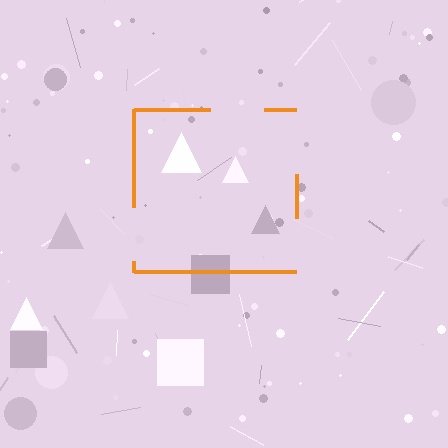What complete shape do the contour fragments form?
The contour fragments form a square.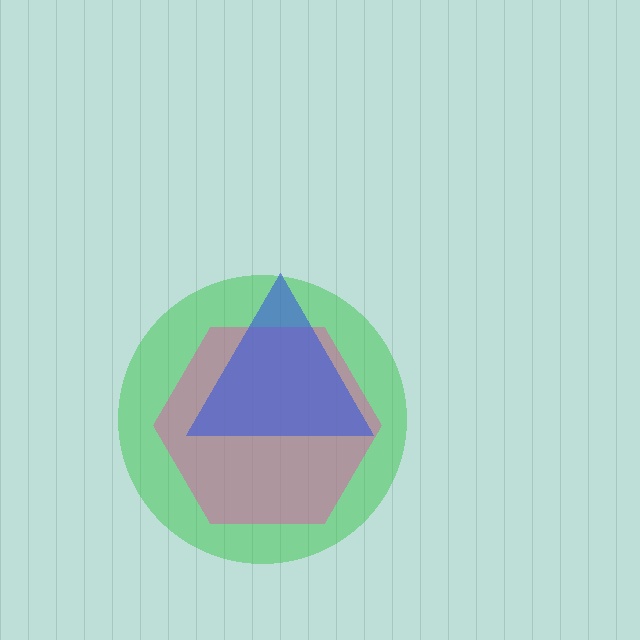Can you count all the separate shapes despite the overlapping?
Yes, there are 3 separate shapes.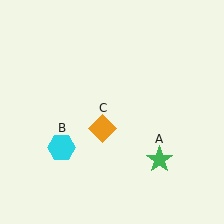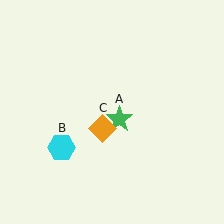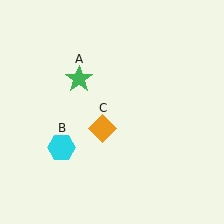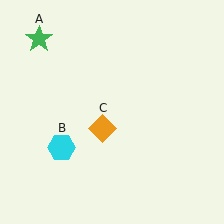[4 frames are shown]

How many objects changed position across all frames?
1 object changed position: green star (object A).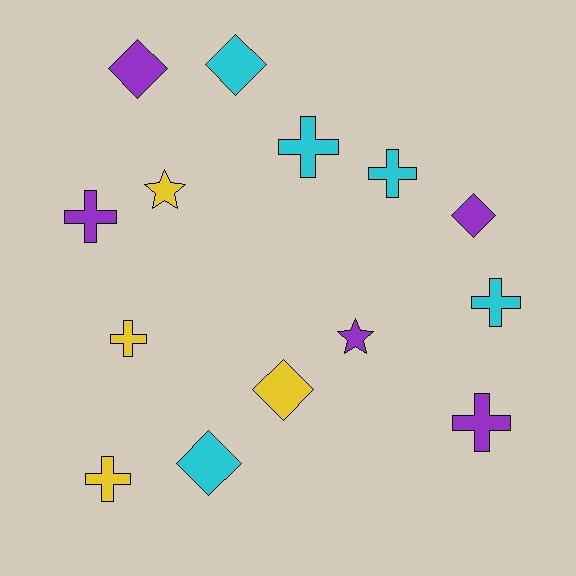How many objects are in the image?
There are 14 objects.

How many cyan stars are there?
There are no cyan stars.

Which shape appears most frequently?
Cross, with 7 objects.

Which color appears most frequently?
Purple, with 5 objects.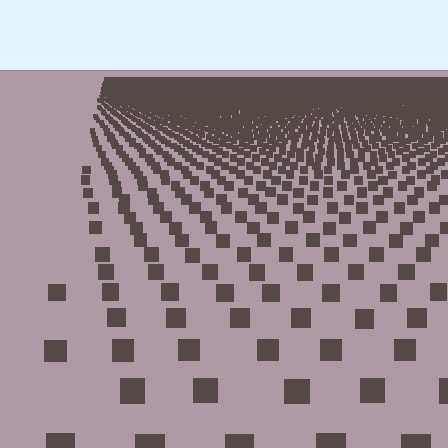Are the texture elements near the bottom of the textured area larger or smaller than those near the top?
Larger. Near the bottom, elements are closer to the viewer and appear at a bigger on-screen size.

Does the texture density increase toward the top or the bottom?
Density increases toward the top.